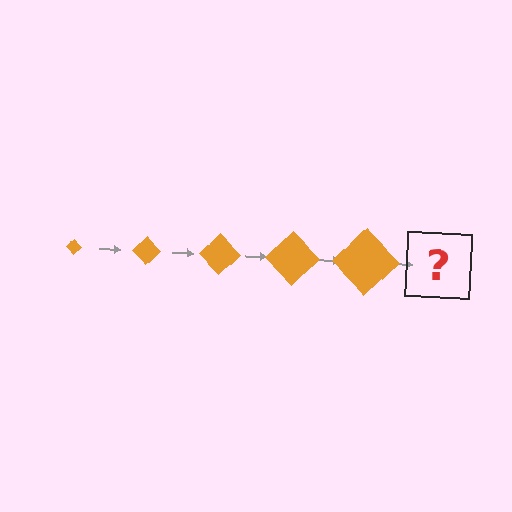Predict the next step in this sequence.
The next step is an orange diamond, larger than the previous one.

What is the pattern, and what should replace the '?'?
The pattern is that the diamond gets progressively larger each step. The '?' should be an orange diamond, larger than the previous one.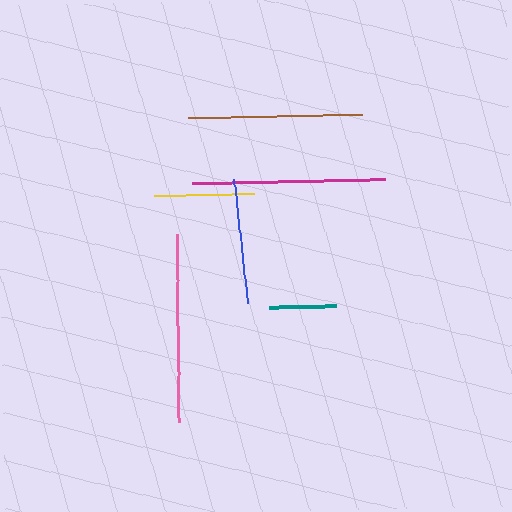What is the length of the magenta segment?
The magenta segment is approximately 192 pixels long.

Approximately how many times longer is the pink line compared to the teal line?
The pink line is approximately 2.8 times the length of the teal line.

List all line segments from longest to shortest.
From longest to shortest: magenta, pink, brown, blue, yellow, teal.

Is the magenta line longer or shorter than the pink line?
The magenta line is longer than the pink line.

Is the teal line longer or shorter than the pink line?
The pink line is longer than the teal line.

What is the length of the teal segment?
The teal segment is approximately 67 pixels long.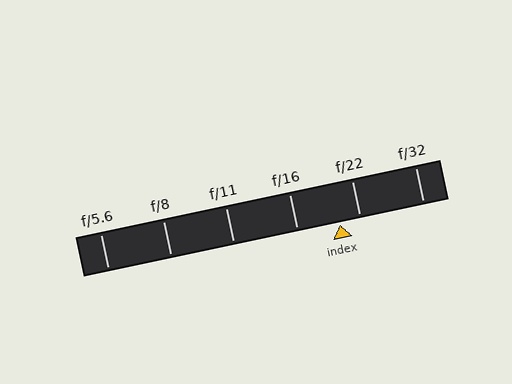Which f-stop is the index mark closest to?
The index mark is closest to f/22.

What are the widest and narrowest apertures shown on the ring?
The widest aperture shown is f/5.6 and the narrowest is f/32.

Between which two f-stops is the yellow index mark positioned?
The index mark is between f/16 and f/22.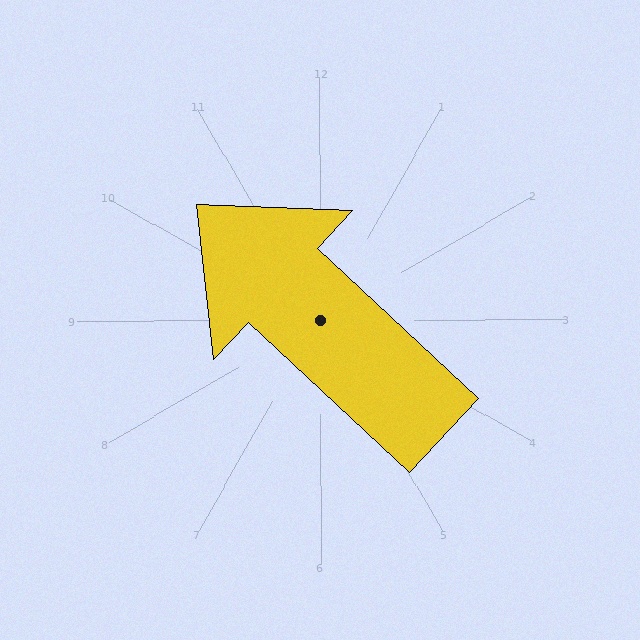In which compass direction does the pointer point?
Northwest.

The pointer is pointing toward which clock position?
Roughly 10 o'clock.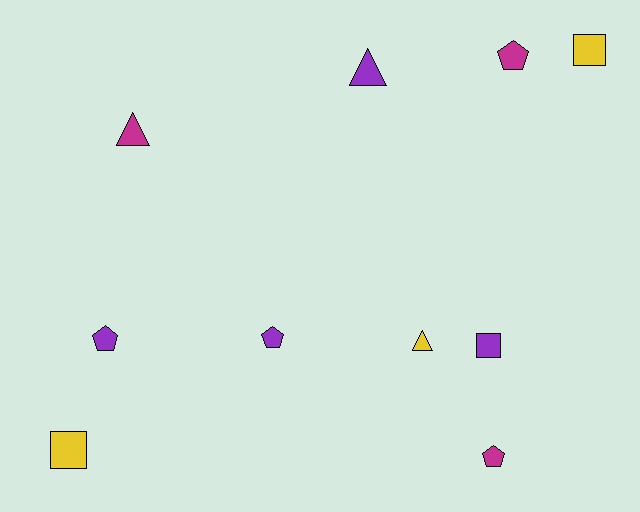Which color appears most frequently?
Purple, with 4 objects.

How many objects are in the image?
There are 10 objects.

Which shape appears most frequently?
Pentagon, with 4 objects.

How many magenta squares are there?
There are no magenta squares.